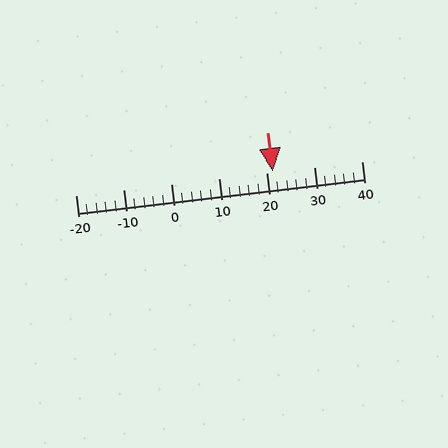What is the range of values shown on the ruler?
The ruler shows values from -20 to 40.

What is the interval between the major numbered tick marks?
The major tick marks are spaced 10 units apart.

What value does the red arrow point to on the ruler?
The red arrow points to approximately 21.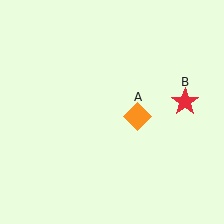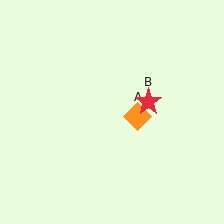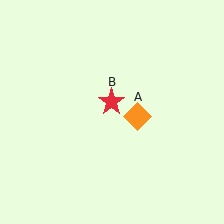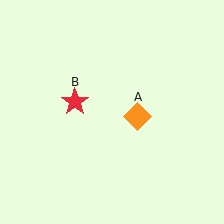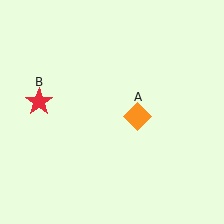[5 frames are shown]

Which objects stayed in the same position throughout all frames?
Orange diamond (object A) remained stationary.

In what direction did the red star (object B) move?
The red star (object B) moved left.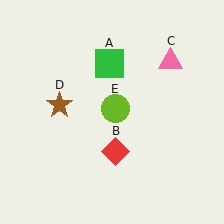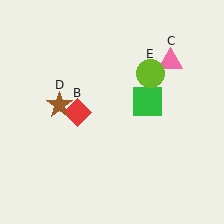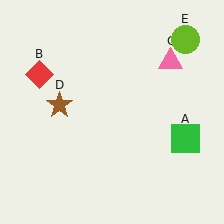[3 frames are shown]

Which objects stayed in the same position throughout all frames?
Pink triangle (object C) and brown star (object D) remained stationary.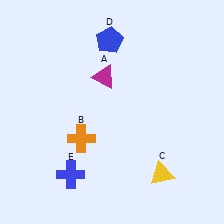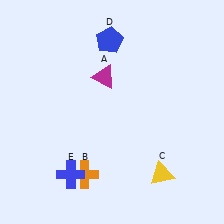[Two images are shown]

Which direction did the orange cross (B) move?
The orange cross (B) moved down.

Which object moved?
The orange cross (B) moved down.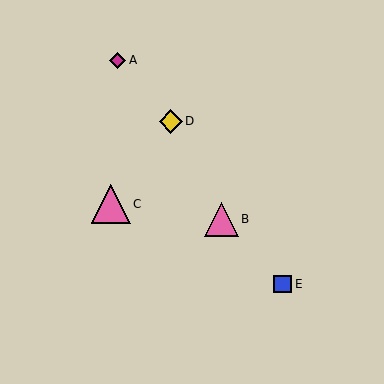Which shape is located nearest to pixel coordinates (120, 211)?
The pink triangle (labeled C) at (111, 204) is nearest to that location.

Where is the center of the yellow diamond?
The center of the yellow diamond is at (171, 121).